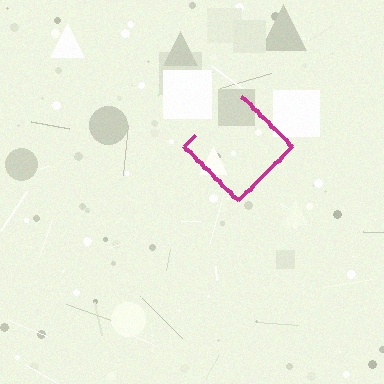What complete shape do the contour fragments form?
The contour fragments form a diamond.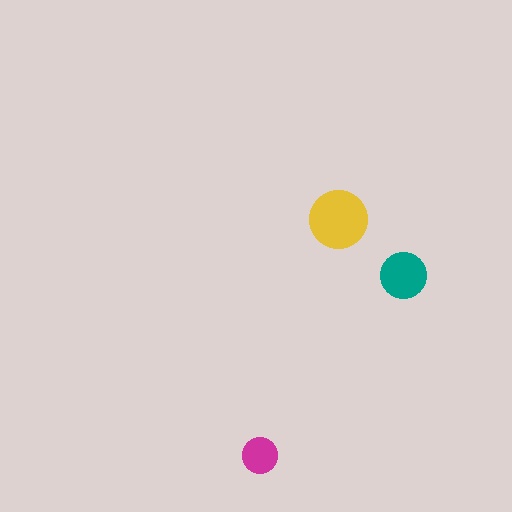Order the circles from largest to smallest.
the yellow one, the teal one, the magenta one.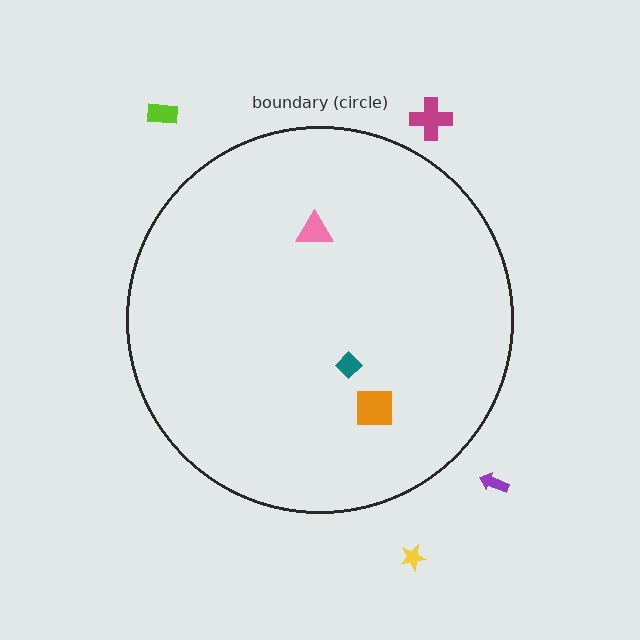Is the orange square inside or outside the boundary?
Inside.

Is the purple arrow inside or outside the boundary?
Outside.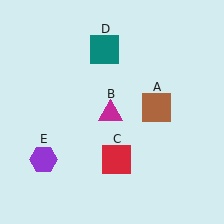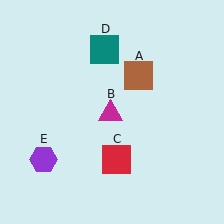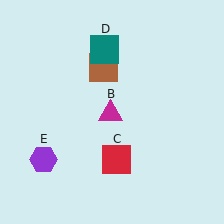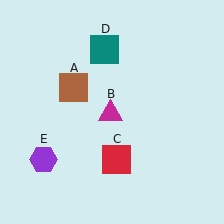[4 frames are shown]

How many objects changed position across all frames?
1 object changed position: brown square (object A).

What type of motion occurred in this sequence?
The brown square (object A) rotated counterclockwise around the center of the scene.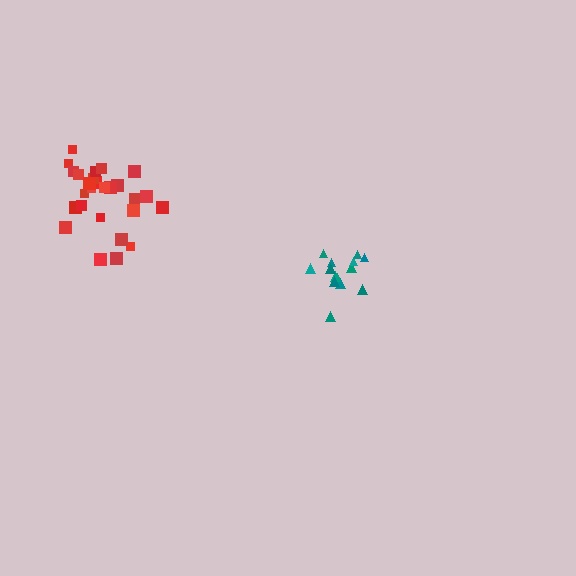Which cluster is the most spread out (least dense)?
Red.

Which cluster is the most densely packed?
Teal.